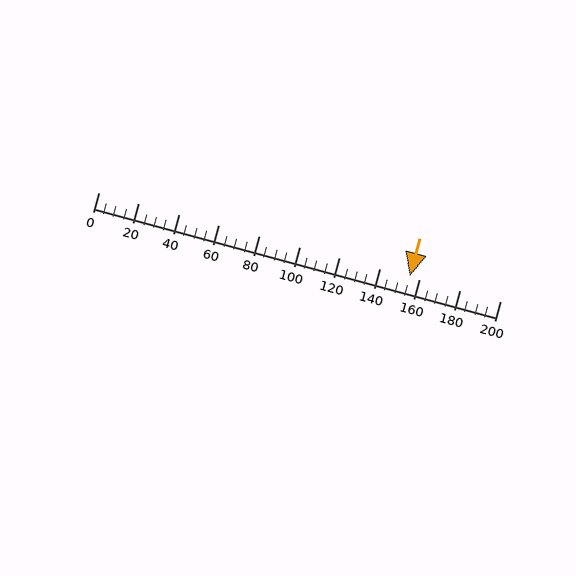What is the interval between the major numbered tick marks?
The major tick marks are spaced 20 units apart.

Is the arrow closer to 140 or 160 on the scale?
The arrow is closer to 160.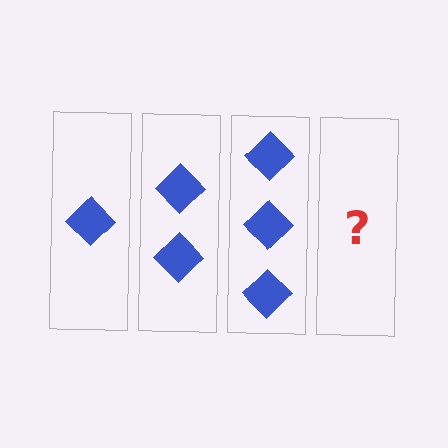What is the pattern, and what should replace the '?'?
The pattern is that each step adds one more diamond. The '?' should be 4 diamonds.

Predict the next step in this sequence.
The next step is 4 diamonds.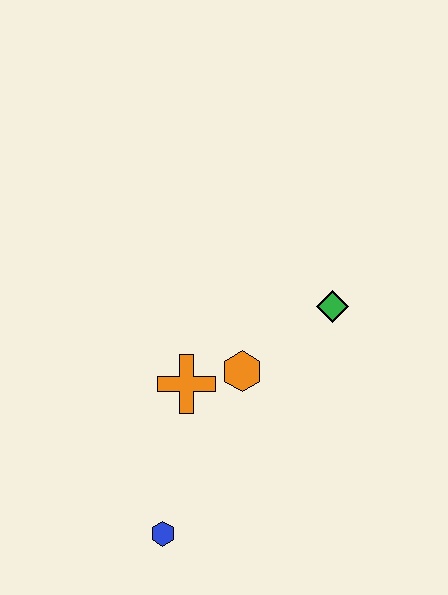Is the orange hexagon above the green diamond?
No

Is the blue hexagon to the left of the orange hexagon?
Yes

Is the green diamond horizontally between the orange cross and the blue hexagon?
No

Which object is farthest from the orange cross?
The green diamond is farthest from the orange cross.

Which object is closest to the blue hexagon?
The orange cross is closest to the blue hexagon.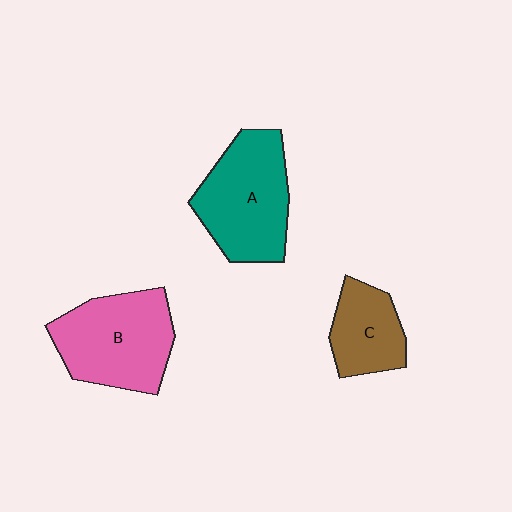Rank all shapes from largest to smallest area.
From largest to smallest: B (pink), A (teal), C (brown).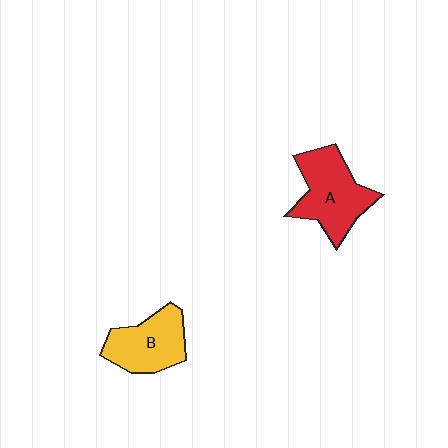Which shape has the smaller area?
Shape B (yellow).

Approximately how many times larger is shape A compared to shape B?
Approximately 1.2 times.